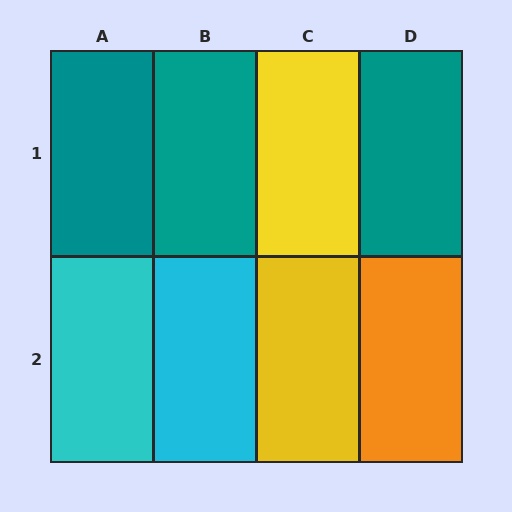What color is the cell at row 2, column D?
Orange.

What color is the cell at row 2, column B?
Cyan.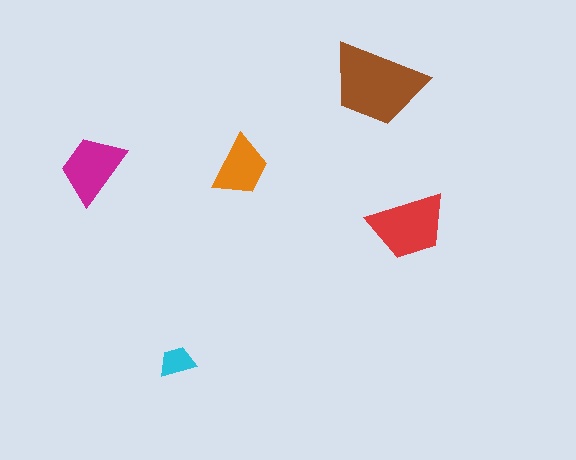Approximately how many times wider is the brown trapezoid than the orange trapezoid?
About 1.5 times wider.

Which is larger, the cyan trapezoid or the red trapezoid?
The red one.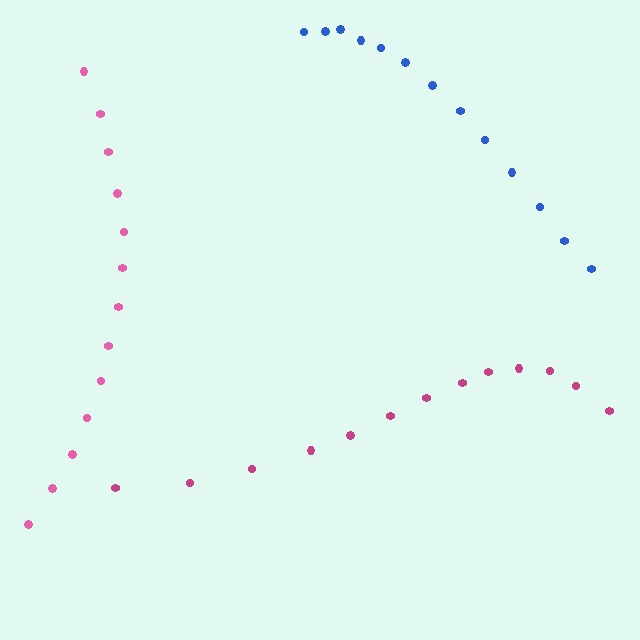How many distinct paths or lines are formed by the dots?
There are 3 distinct paths.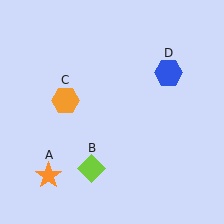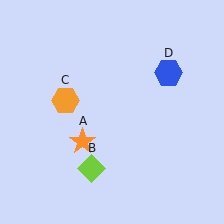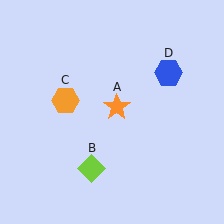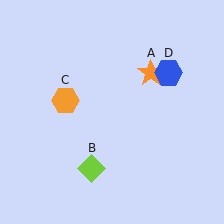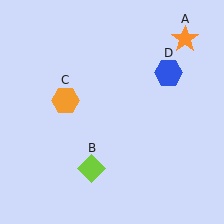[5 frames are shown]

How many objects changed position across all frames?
1 object changed position: orange star (object A).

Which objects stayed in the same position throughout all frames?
Lime diamond (object B) and orange hexagon (object C) and blue hexagon (object D) remained stationary.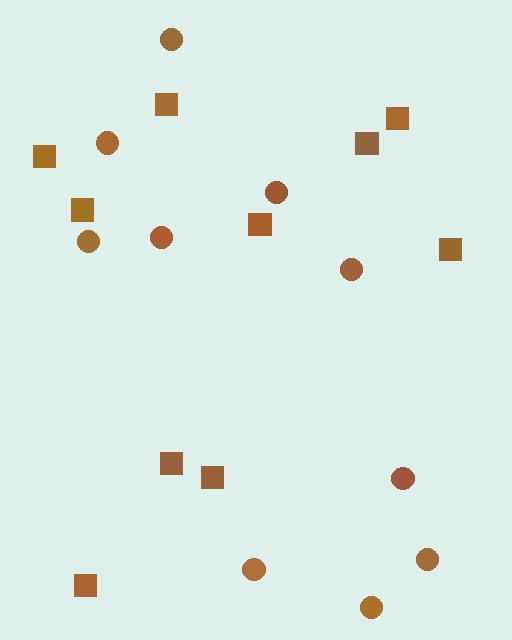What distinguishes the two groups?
There are 2 groups: one group of squares (10) and one group of circles (10).